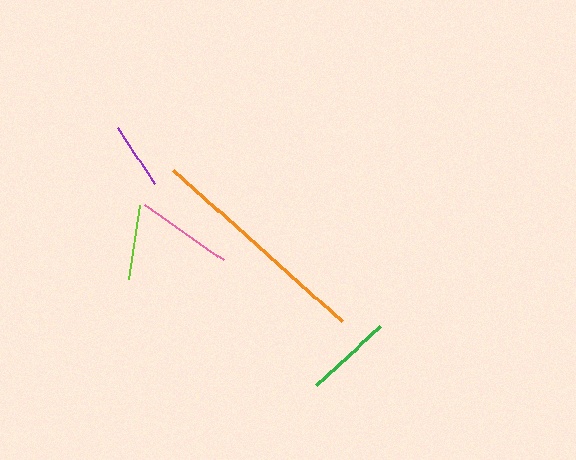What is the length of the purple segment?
The purple segment is approximately 67 pixels long.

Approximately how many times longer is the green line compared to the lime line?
The green line is approximately 1.2 times the length of the lime line.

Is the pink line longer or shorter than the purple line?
The pink line is longer than the purple line.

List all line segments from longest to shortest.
From longest to shortest: orange, pink, green, lime, purple.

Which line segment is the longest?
The orange line is the longest at approximately 227 pixels.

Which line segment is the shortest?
The purple line is the shortest at approximately 67 pixels.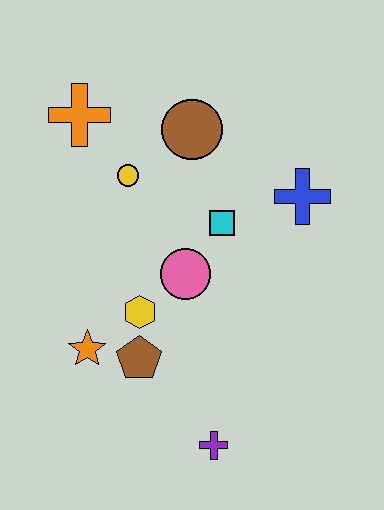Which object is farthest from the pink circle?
The orange cross is farthest from the pink circle.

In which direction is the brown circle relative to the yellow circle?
The brown circle is to the right of the yellow circle.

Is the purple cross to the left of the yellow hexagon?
No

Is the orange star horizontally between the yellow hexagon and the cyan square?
No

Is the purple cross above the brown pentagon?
No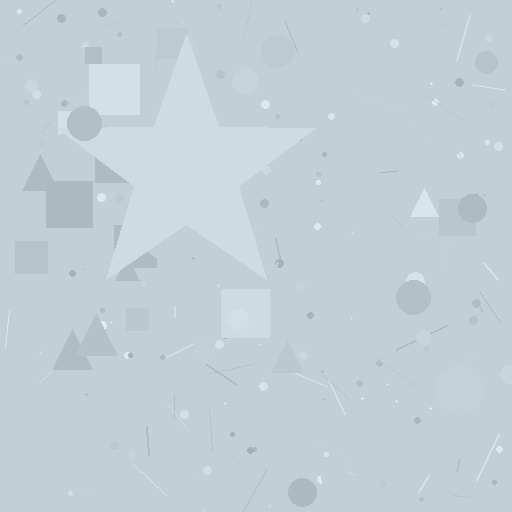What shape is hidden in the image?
A star is hidden in the image.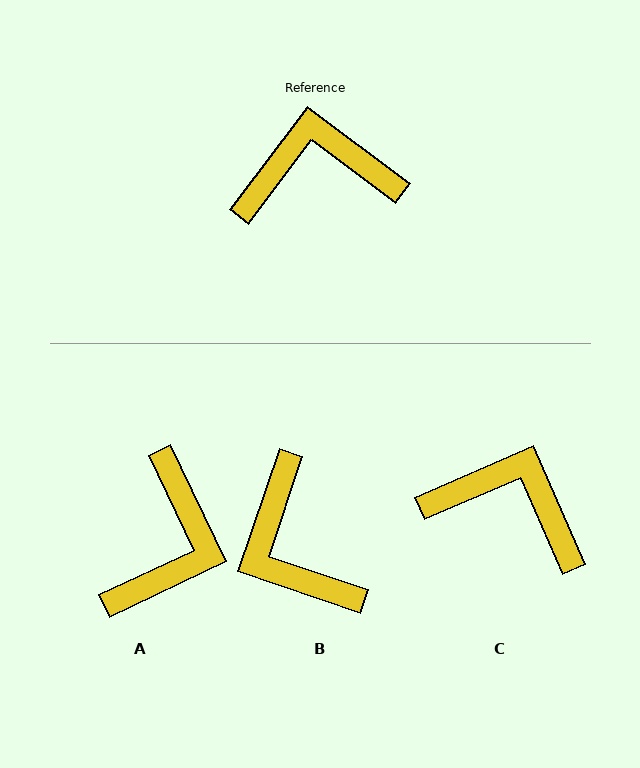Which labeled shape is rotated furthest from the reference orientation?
A, about 118 degrees away.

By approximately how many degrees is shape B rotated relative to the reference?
Approximately 108 degrees counter-clockwise.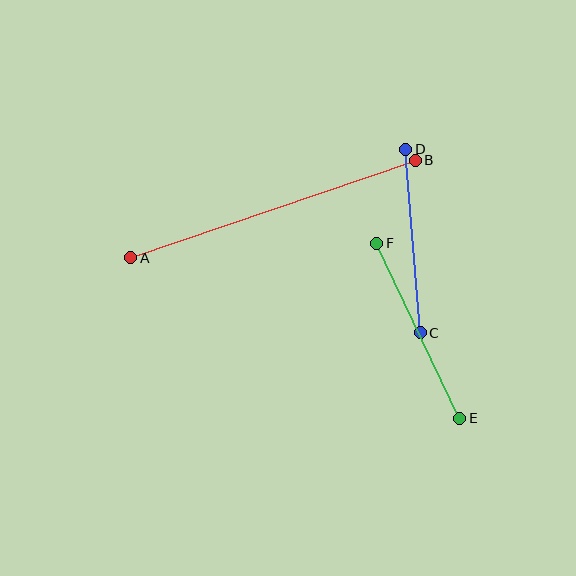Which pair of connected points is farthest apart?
Points A and B are farthest apart.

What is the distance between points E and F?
The distance is approximately 194 pixels.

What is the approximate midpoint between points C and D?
The midpoint is at approximately (413, 241) pixels.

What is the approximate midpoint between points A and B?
The midpoint is at approximately (273, 209) pixels.